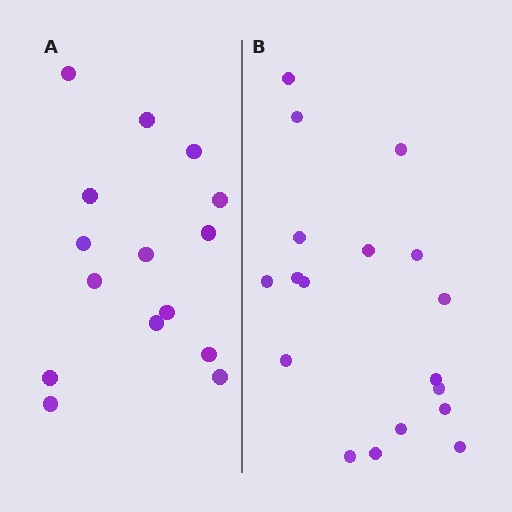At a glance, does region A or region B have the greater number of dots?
Region B (the right region) has more dots.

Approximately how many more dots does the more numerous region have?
Region B has just a few more — roughly 2 or 3 more dots than region A.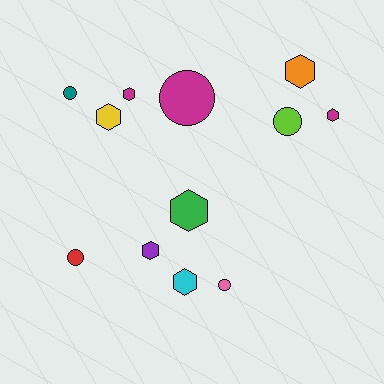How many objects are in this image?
There are 12 objects.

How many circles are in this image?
There are 5 circles.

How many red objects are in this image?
There is 1 red object.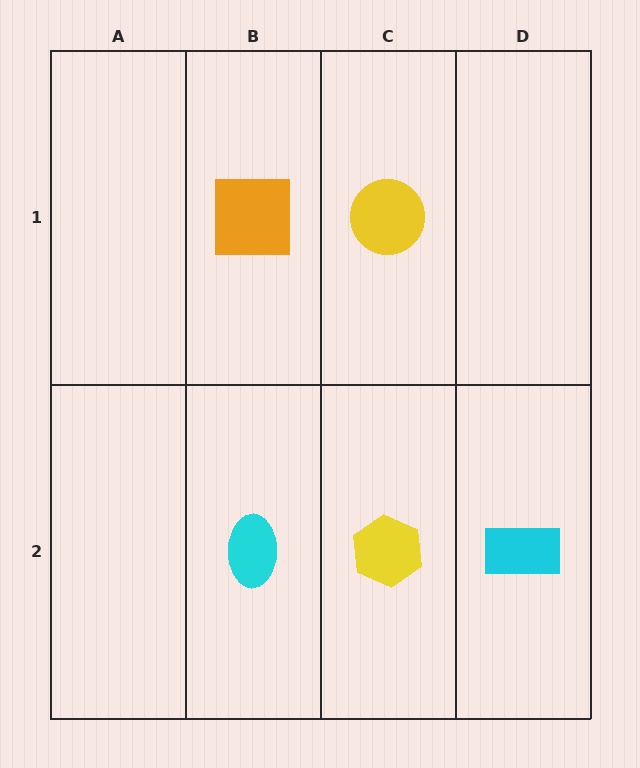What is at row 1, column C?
A yellow circle.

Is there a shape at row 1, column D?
No, that cell is empty.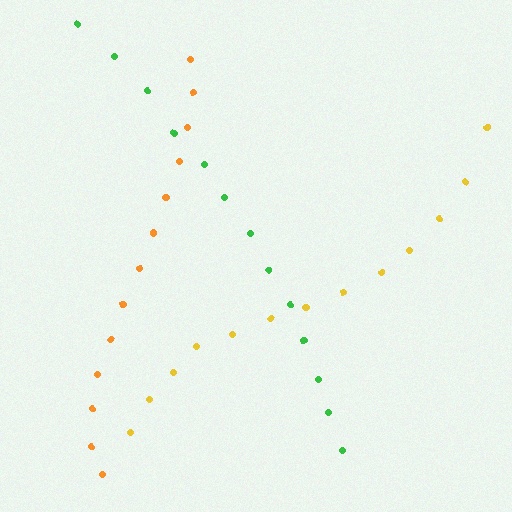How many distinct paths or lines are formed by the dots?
There are 3 distinct paths.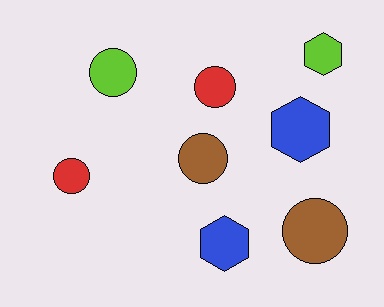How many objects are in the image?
There are 8 objects.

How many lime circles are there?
There is 1 lime circle.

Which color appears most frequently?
Red, with 2 objects.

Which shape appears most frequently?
Circle, with 5 objects.